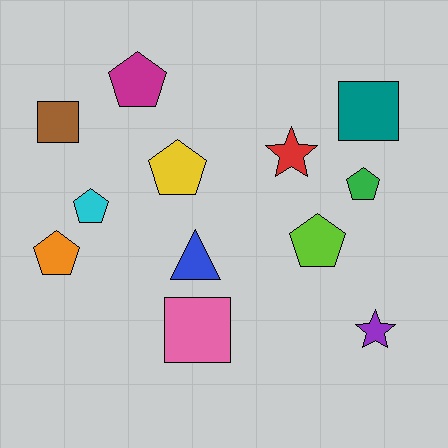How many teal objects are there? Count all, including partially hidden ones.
There is 1 teal object.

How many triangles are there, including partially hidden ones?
There is 1 triangle.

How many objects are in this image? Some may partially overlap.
There are 12 objects.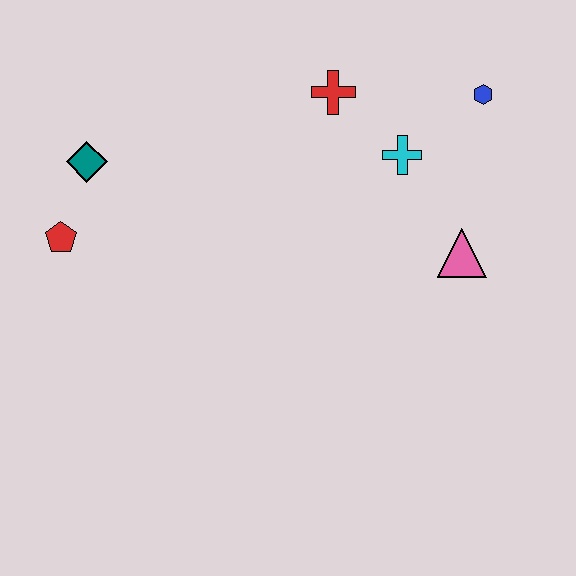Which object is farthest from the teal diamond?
The blue hexagon is farthest from the teal diamond.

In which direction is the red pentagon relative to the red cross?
The red pentagon is to the left of the red cross.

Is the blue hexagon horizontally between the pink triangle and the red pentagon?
No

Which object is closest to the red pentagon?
The teal diamond is closest to the red pentagon.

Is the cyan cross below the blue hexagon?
Yes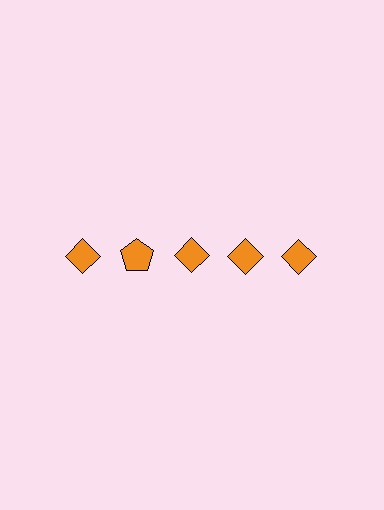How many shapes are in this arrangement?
There are 5 shapes arranged in a grid pattern.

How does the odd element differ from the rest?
It has a different shape: pentagon instead of diamond.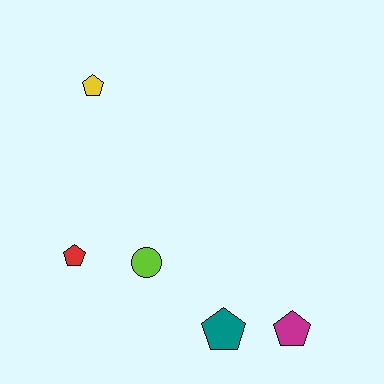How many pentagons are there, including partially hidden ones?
There are 4 pentagons.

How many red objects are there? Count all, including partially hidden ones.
There is 1 red object.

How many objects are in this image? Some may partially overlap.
There are 5 objects.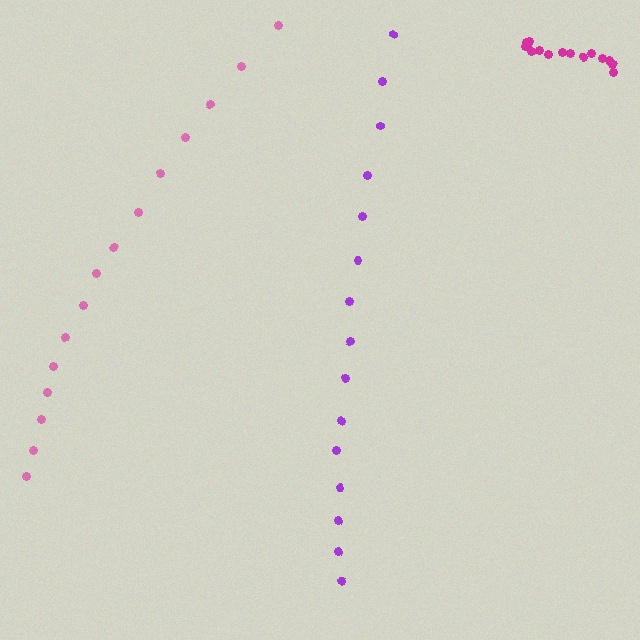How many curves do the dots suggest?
There are 3 distinct paths.